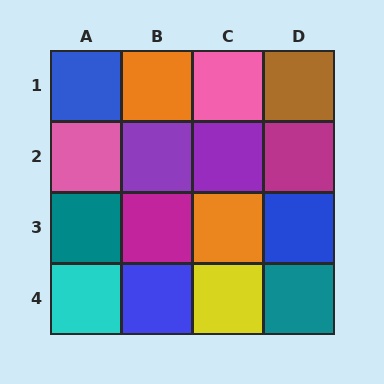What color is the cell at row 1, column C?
Pink.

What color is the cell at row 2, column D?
Magenta.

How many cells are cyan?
1 cell is cyan.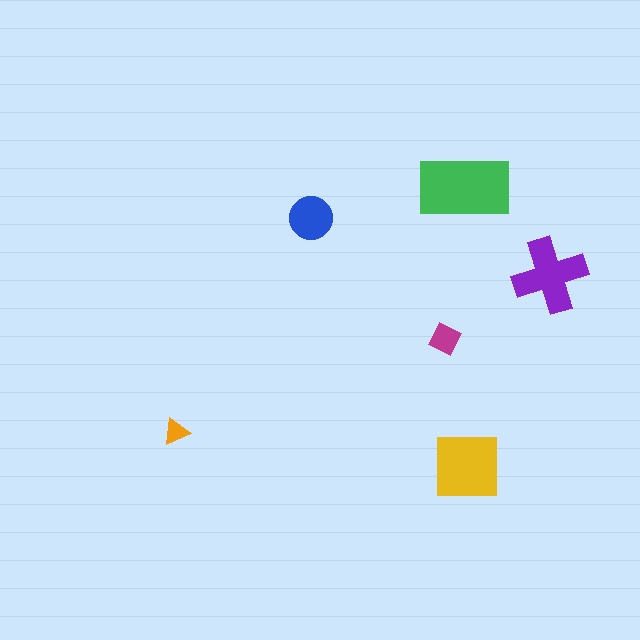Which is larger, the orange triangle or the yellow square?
The yellow square.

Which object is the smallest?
The orange triangle.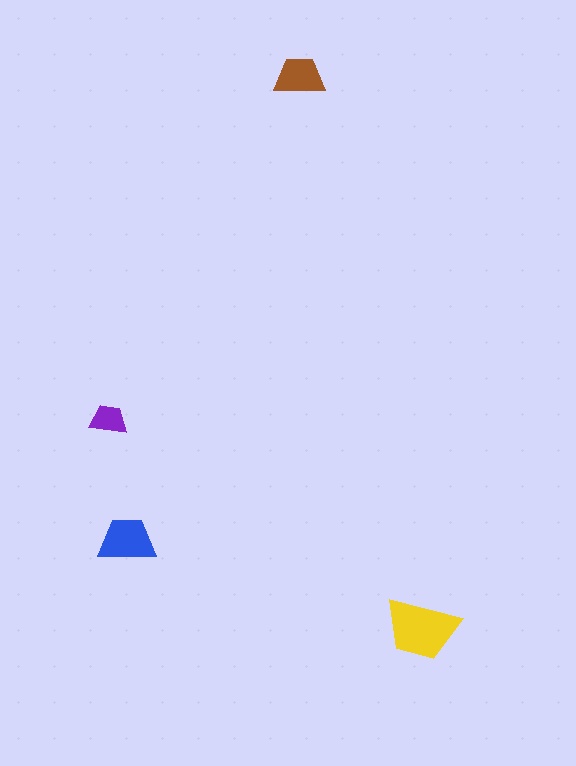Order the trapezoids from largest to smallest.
the yellow one, the blue one, the brown one, the purple one.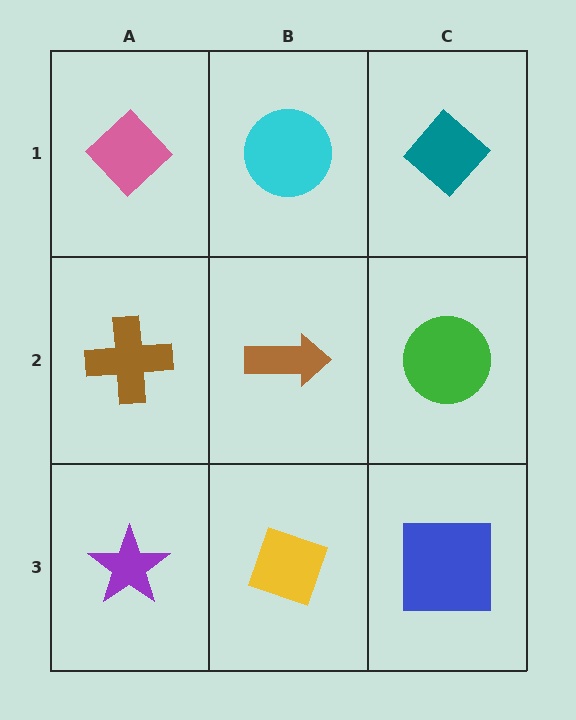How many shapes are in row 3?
3 shapes.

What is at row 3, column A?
A purple star.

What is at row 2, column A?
A brown cross.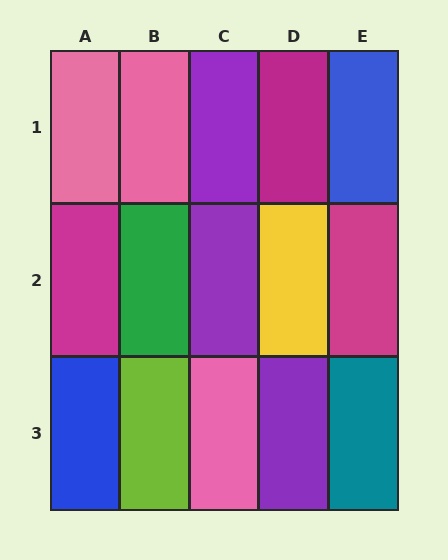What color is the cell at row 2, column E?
Magenta.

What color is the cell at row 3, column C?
Pink.